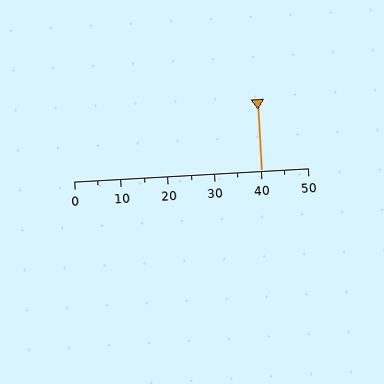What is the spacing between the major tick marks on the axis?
The major ticks are spaced 10 apart.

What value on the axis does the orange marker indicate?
The marker indicates approximately 40.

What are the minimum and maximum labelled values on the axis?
The axis runs from 0 to 50.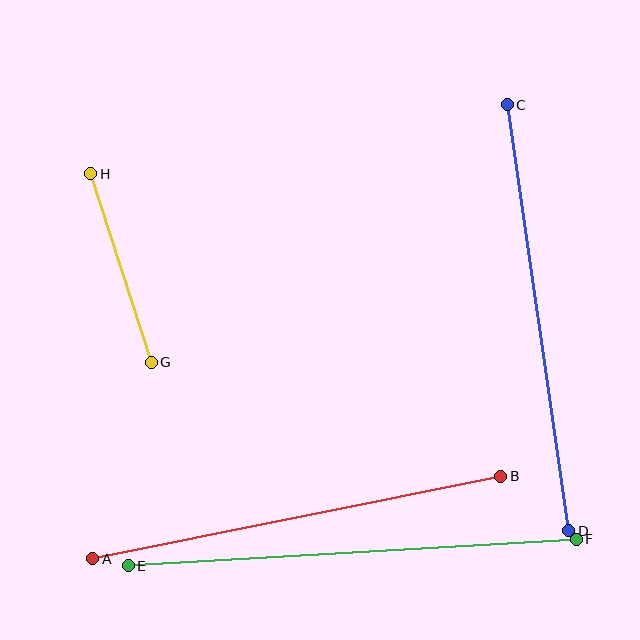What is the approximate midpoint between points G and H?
The midpoint is at approximately (121, 268) pixels.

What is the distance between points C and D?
The distance is approximately 431 pixels.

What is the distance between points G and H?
The distance is approximately 198 pixels.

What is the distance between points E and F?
The distance is approximately 449 pixels.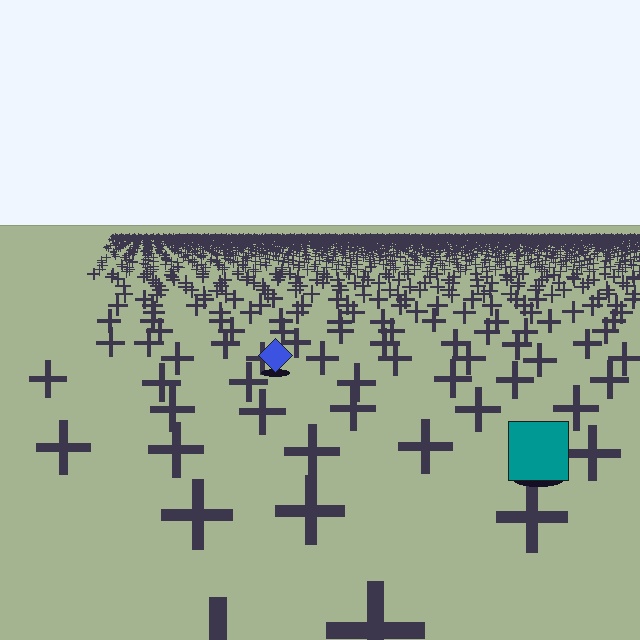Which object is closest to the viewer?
The teal square is closest. The texture marks near it are larger and more spread out.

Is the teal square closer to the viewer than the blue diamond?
Yes. The teal square is closer — you can tell from the texture gradient: the ground texture is coarser near it.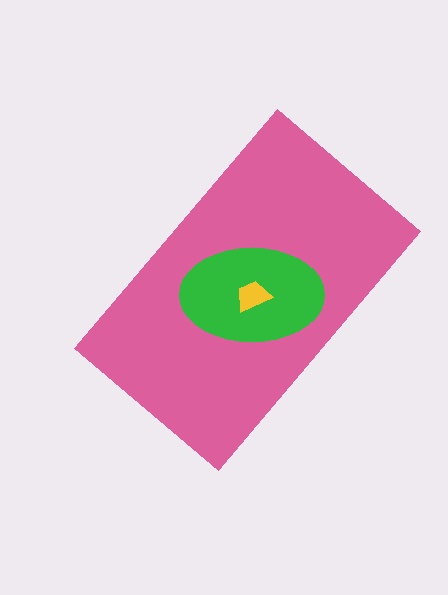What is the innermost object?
The yellow trapezoid.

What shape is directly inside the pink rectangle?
The green ellipse.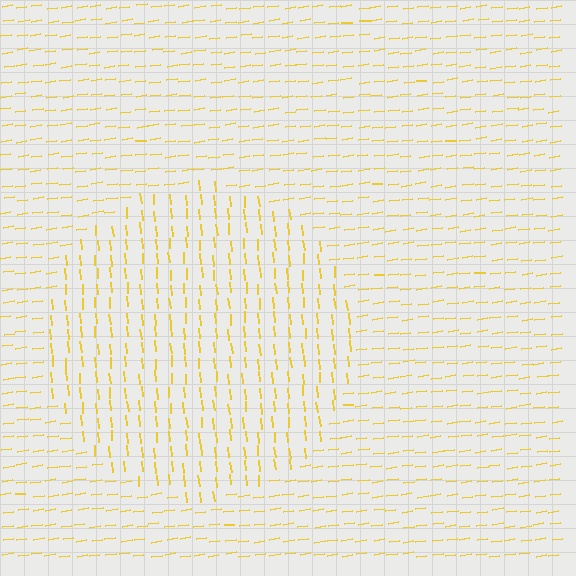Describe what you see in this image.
The image is filled with small yellow line segments. A circle region in the image has lines oriented differently from the surrounding lines, creating a visible texture boundary.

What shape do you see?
I see a circle.